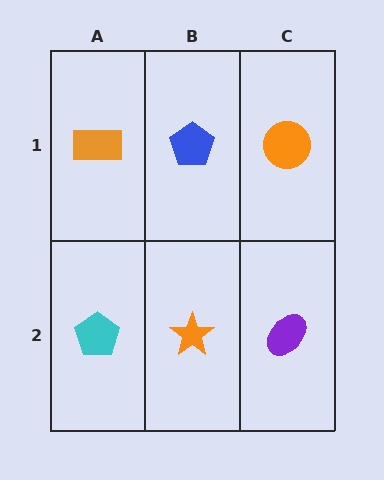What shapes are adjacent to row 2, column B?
A blue pentagon (row 1, column B), a cyan pentagon (row 2, column A), a purple ellipse (row 2, column C).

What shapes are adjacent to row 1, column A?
A cyan pentagon (row 2, column A), a blue pentagon (row 1, column B).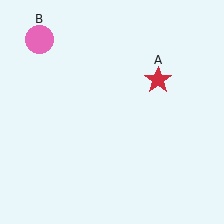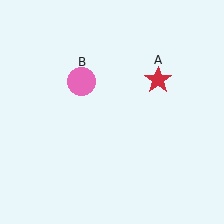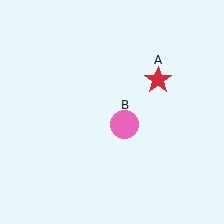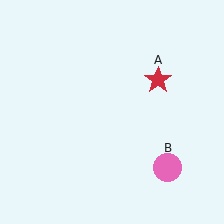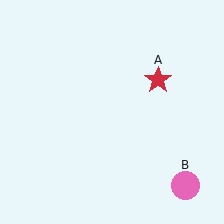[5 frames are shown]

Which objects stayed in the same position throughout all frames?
Red star (object A) remained stationary.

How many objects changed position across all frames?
1 object changed position: pink circle (object B).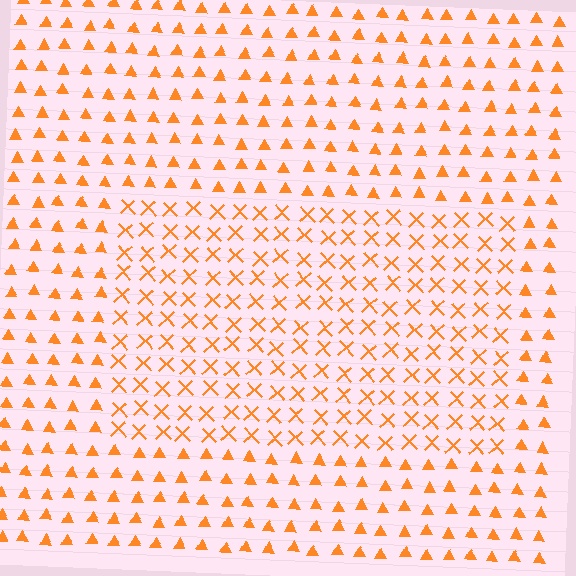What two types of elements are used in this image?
The image uses X marks inside the rectangle region and triangles outside it.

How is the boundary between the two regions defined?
The boundary is defined by a change in element shape: X marks inside vs. triangles outside. All elements share the same color and spacing.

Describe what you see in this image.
The image is filled with small orange elements arranged in a uniform grid. A rectangle-shaped region contains X marks, while the surrounding area contains triangles. The boundary is defined purely by the change in element shape.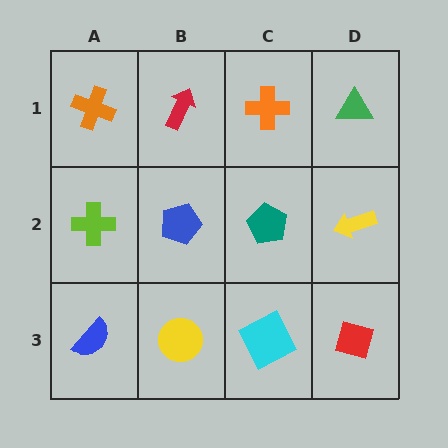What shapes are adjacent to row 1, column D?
A yellow arrow (row 2, column D), an orange cross (row 1, column C).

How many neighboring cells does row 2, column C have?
4.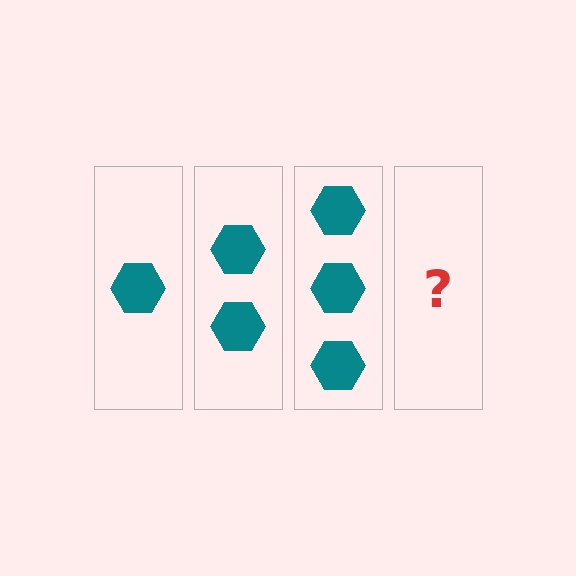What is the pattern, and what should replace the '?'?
The pattern is that each step adds one more hexagon. The '?' should be 4 hexagons.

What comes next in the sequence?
The next element should be 4 hexagons.